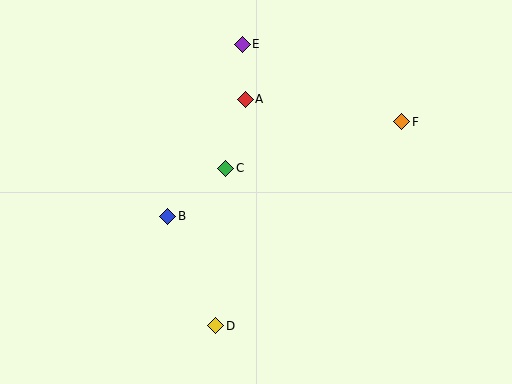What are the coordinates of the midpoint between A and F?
The midpoint between A and F is at (323, 110).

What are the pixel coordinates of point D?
Point D is at (216, 326).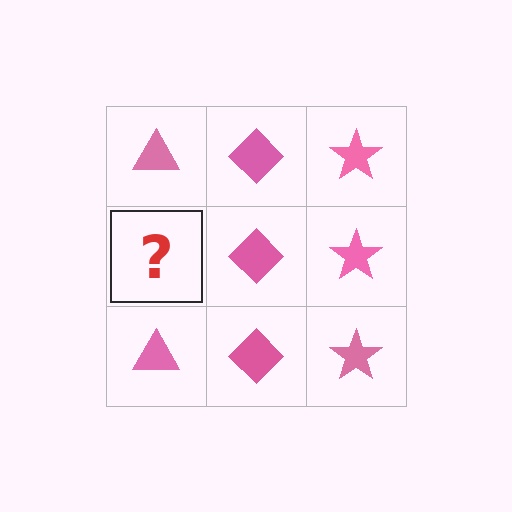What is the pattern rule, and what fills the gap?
The rule is that each column has a consistent shape. The gap should be filled with a pink triangle.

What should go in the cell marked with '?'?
The missing cell should contain a pink triangle.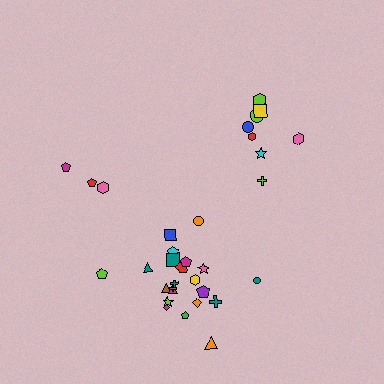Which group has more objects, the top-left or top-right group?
The top-right group.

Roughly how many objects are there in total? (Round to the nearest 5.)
Roughly 35 objects in total.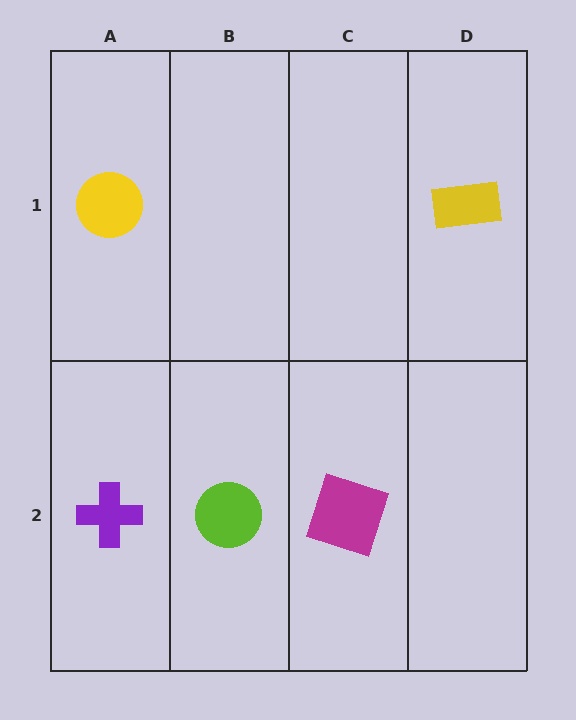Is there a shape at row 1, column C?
No, that cell is empty.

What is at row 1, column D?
A yellow rectangle.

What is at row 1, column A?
A yellow circle.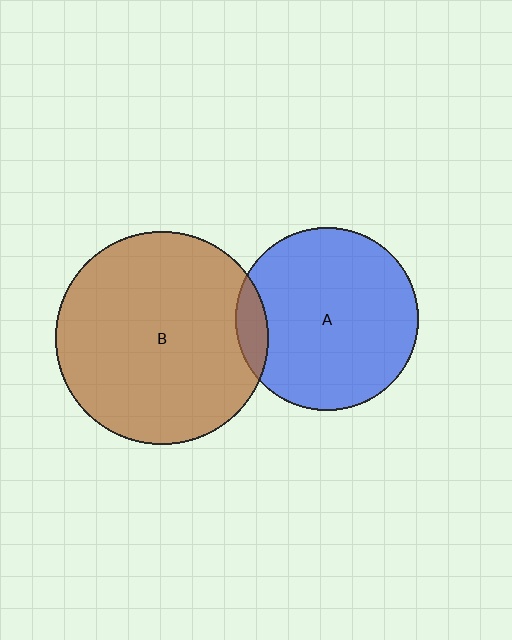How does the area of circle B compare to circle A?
Approximately 1.4 times.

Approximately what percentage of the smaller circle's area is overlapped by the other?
Approximately 10%.